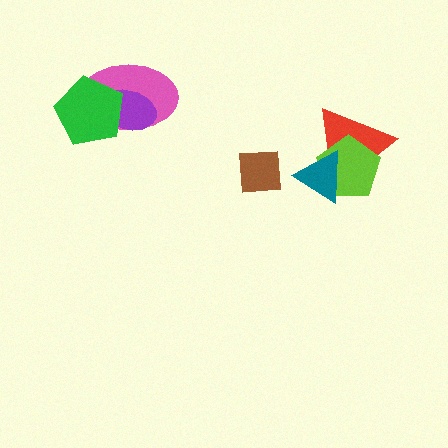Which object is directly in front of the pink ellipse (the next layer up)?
The purple ellipse is directly in front of the pink ellipse.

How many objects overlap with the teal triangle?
2 objects overlap with the teal triangle.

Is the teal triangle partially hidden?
No, no other shape covers it.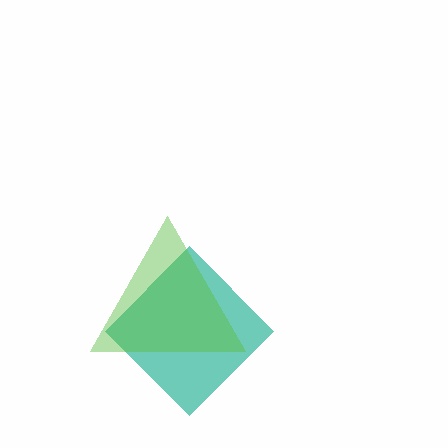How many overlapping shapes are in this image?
There are 2 overlapping shapes in the image.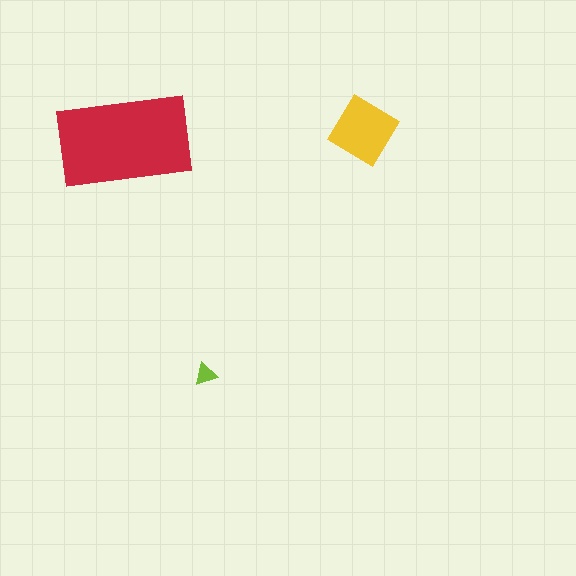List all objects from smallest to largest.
The lime triangle, the yellow diamond, the red rectangle.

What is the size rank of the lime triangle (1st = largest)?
3rd.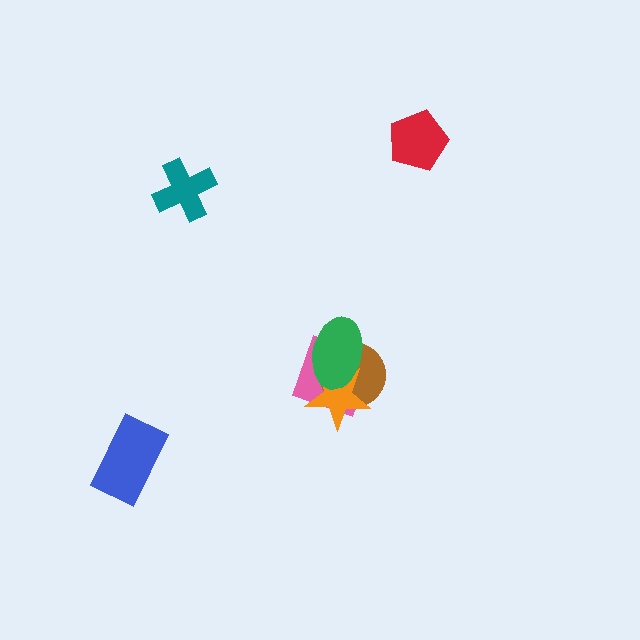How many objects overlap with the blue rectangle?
0 objects overlap with the blue rectangle.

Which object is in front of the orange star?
The green ellipse is in front of the orange star.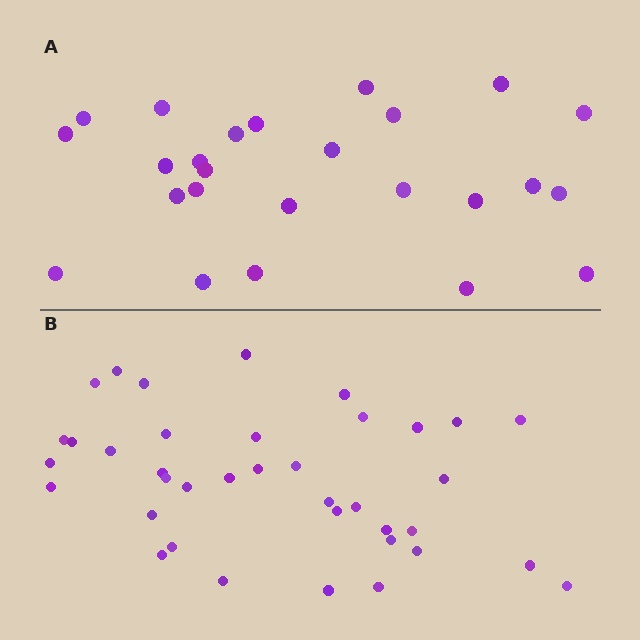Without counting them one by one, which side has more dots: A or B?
Region B (the bottom region) has more dots.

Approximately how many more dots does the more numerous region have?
Region B has approximately 15 more dots than region A.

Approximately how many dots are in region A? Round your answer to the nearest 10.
About 20 dots. (The exact count is 25, which rounds to 20.)